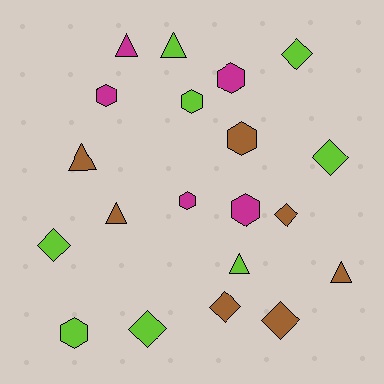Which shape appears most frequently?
Hexagon, with 7 objects.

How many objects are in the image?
There are 20 objects.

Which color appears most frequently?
Lime, with 8 objects.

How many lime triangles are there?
There are 2 lime triangles.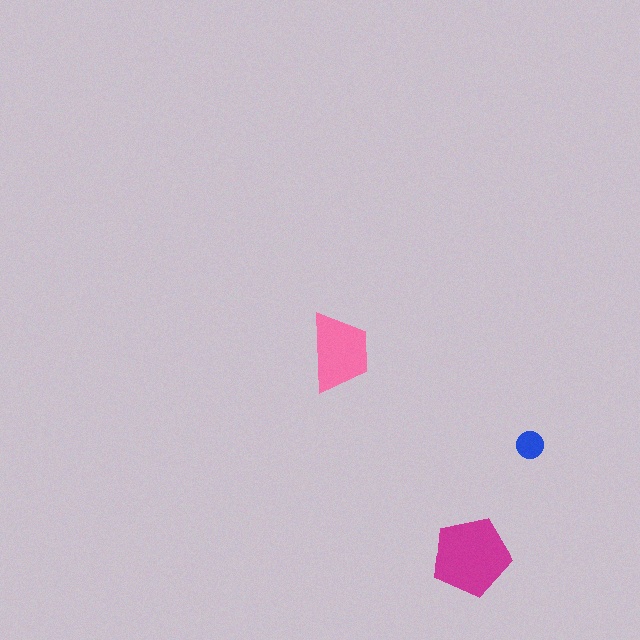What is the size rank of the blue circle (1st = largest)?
3rd.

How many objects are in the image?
There are 3 objects in the image.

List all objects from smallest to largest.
The blue circle, the pink trapezoid, the magenta pentagon.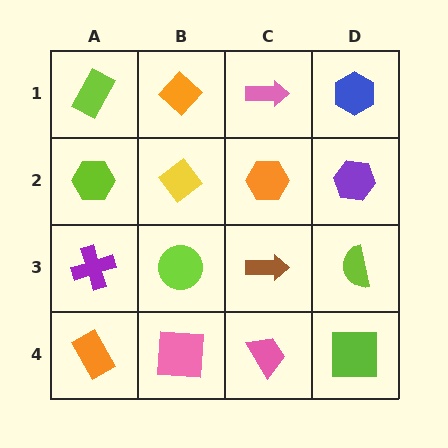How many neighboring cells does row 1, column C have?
3.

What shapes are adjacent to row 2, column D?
A blue hexagon (row 1, column D), a lime semicircle (row 3, column D), an orange hexagon (row 2, column C).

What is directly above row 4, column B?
A lime circle.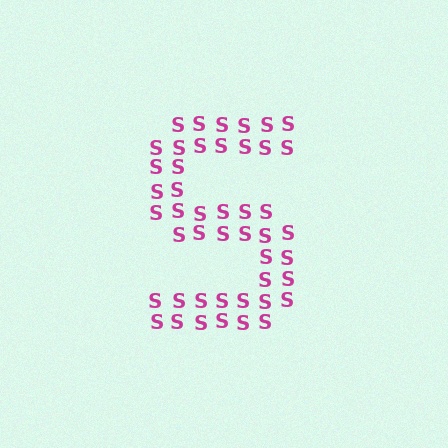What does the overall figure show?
The overall figure shows the letter S.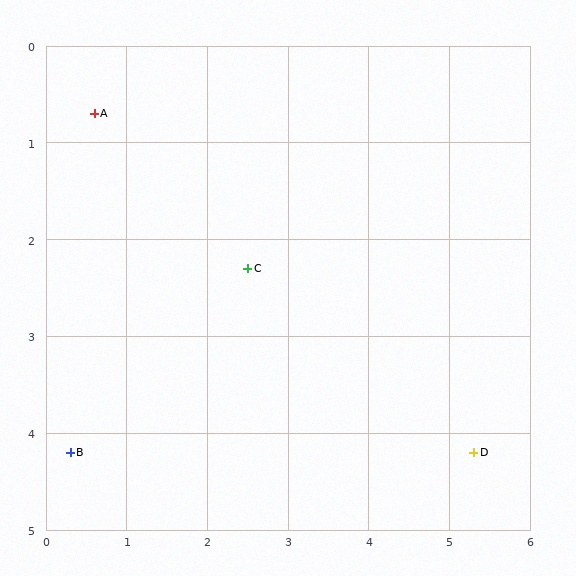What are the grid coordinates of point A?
Point A is at approximately (0.6, 0.7).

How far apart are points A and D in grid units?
Points A and D are about 5.9 grid units apart.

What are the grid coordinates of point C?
Point C is at approximately (2.5, 2.3).